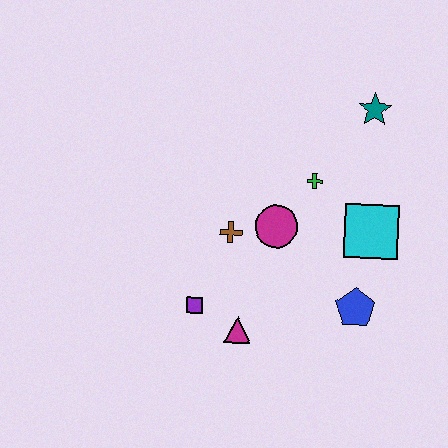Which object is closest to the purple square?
The magenta triangle is closest to the purple square.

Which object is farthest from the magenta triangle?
The teal star is farthest from the magenta triangle.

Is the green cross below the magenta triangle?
No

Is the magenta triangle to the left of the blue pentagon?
Yes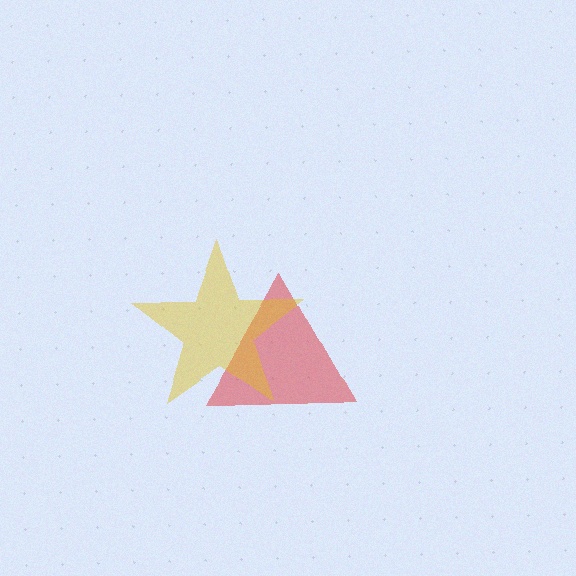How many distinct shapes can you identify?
There are 2 distinct shapes: a red triangle, a yellow star.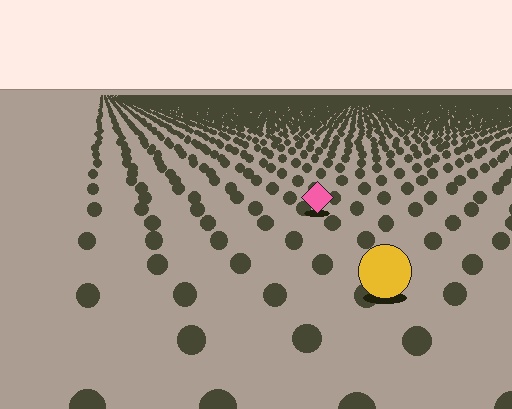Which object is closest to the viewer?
The yellow circle is closest. The texture marks near it are larger and more spread out.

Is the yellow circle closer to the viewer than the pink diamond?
Yes. The yellow circle is closer — you can tell from the texture gradient: the ground texture is coarser near it.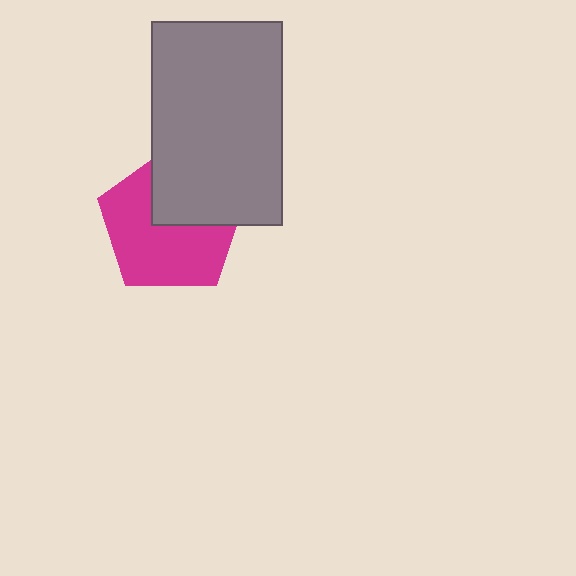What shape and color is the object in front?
The object in front is a gray rectangle.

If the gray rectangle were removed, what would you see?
You would see the complete magenta pentagon.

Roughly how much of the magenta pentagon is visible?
About half of it is visible (roughly 63%).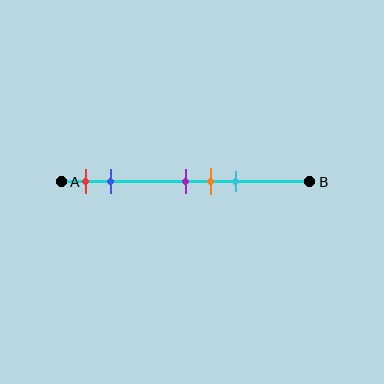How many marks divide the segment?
There are 5 marks dividing the segment.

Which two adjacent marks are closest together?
The purple and orange marks are the closest adjacent pair.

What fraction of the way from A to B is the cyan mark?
The cyan mark is approximately 70% (0.7) of the way from A to B.